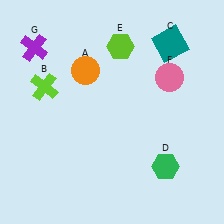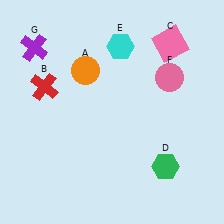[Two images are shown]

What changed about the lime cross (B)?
In Image 1, B is lime. In Image 2, it changed to red.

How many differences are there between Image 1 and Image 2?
There are 3 differences between the two images.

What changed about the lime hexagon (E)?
In Image 1, E is lime. In Image 2, it changed to cyan.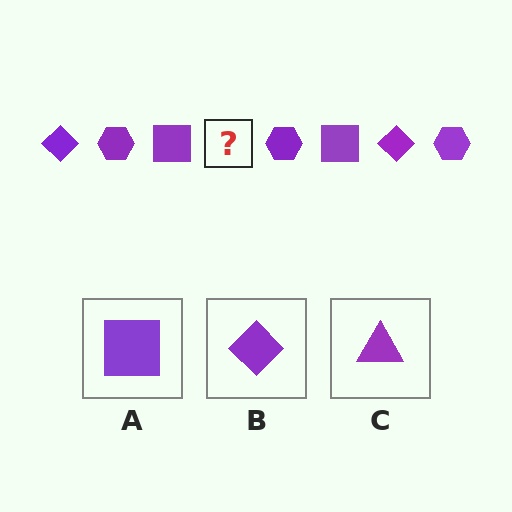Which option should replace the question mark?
Option B.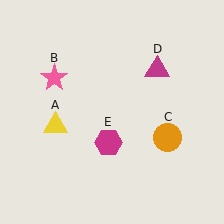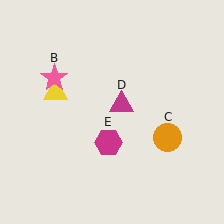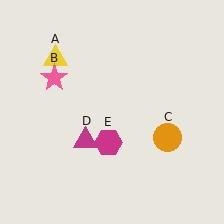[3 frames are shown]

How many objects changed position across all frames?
2 objects changed position: yellow triangle (object A), magenta triangle (object D).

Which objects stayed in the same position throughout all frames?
Pink star (object B) and orange circle (object C) and magenta hexagon (object E) remained stationary.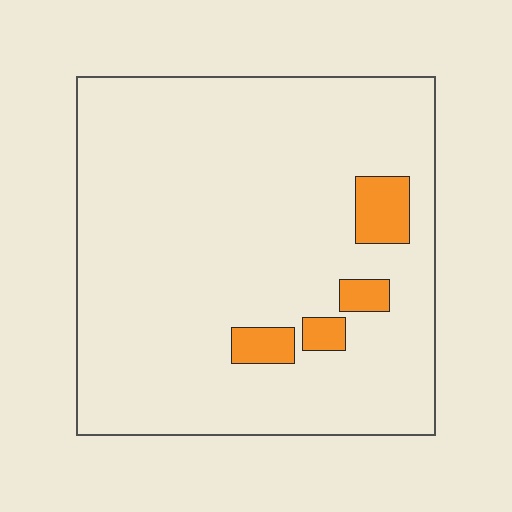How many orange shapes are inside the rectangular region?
4.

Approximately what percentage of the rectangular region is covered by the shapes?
Approximately 5%.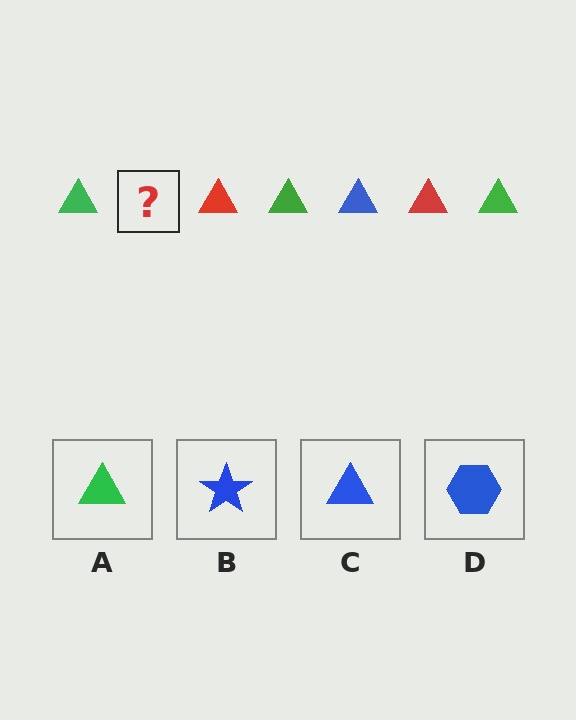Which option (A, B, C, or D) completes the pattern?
C.